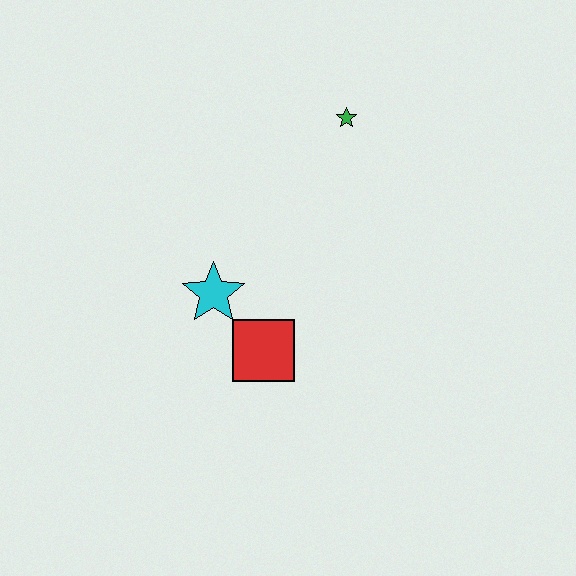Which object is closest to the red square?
The cyan star is closest to the red square.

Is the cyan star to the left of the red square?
Yes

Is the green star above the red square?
Yes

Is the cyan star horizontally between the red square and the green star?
No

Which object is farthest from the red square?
The green star is farthest from the red square.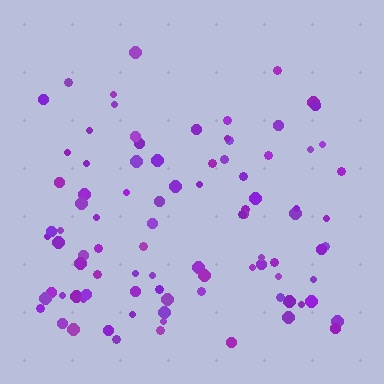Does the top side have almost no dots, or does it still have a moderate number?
Still a moderate number, just noticeably fewer than the bottom.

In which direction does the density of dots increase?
From top to bottom, with the bottom side densest.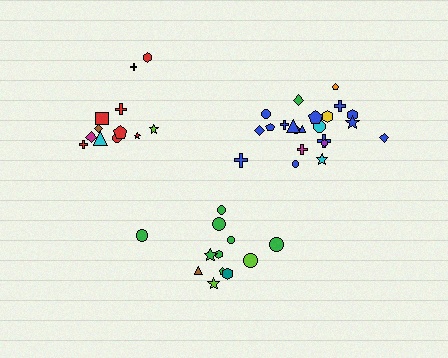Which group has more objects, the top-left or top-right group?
The top-right group.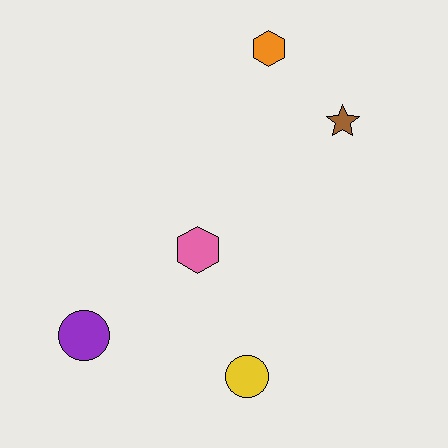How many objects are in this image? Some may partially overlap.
There are 5 objects.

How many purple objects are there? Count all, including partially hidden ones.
There is 1 purple object.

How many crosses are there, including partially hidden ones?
There are no crosses.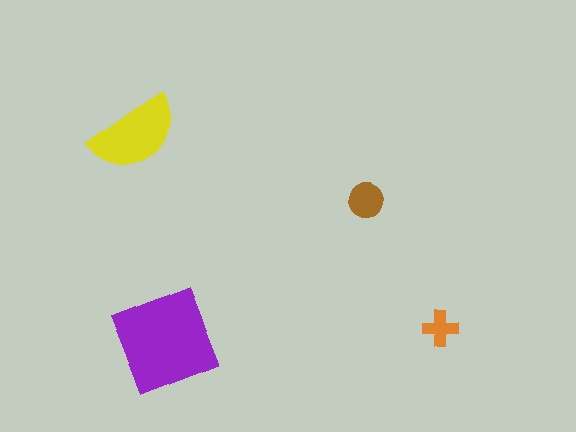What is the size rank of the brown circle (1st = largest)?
3rd.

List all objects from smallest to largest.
The orange cross, the brown circle, the yellow semicircle, the purple square.